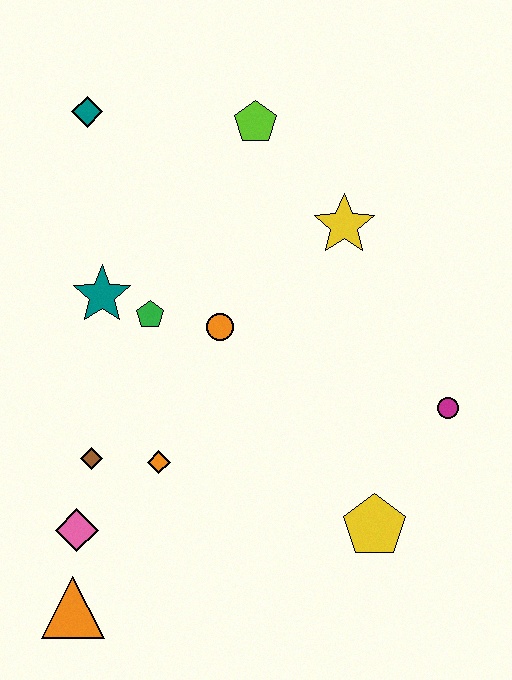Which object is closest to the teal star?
The green pentagon is closest to the teal star.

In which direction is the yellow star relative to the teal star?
The yellow star is to the right of the teal star.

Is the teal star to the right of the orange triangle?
Yes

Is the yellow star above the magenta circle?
Yes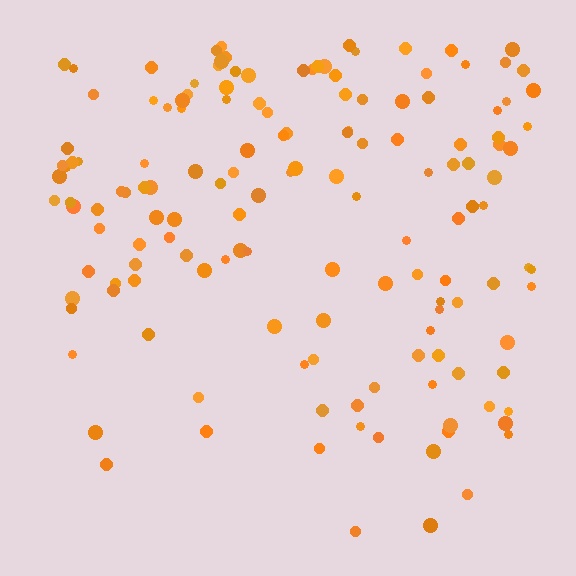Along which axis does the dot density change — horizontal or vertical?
Vertical.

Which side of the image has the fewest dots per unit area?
The bottom.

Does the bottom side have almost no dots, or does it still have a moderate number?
Still a moderate number, just noticeably fewer than the top.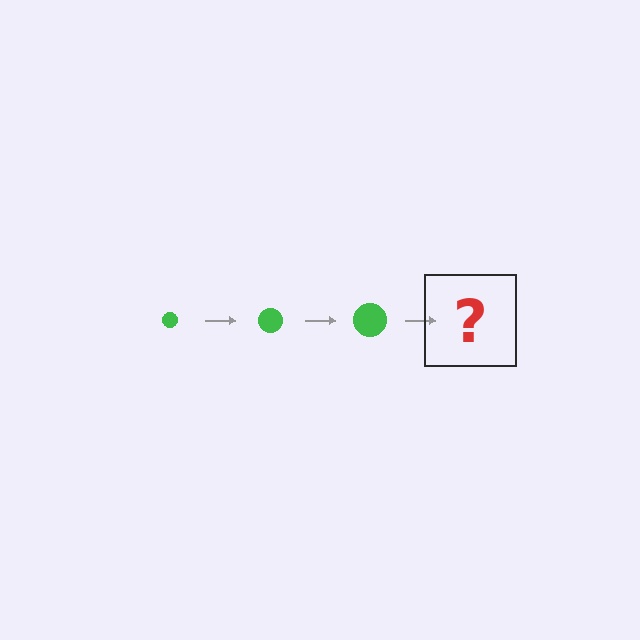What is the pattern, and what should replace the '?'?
The pattern is that the circle gets progressively larger each step. The '?' should be a green circle, larger than the previous one.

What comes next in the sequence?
The next element should be a green circle, larger than the previous one.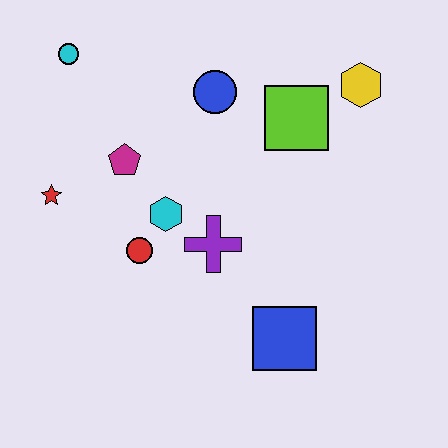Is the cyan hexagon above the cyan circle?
No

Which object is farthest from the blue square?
The cyan circle is farthest from the blue square.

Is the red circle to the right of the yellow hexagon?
No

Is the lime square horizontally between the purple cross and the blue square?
No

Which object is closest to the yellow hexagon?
The lime square is closest to the yellow hexagon.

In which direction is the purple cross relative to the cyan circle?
The purple cross is below the cyan circle.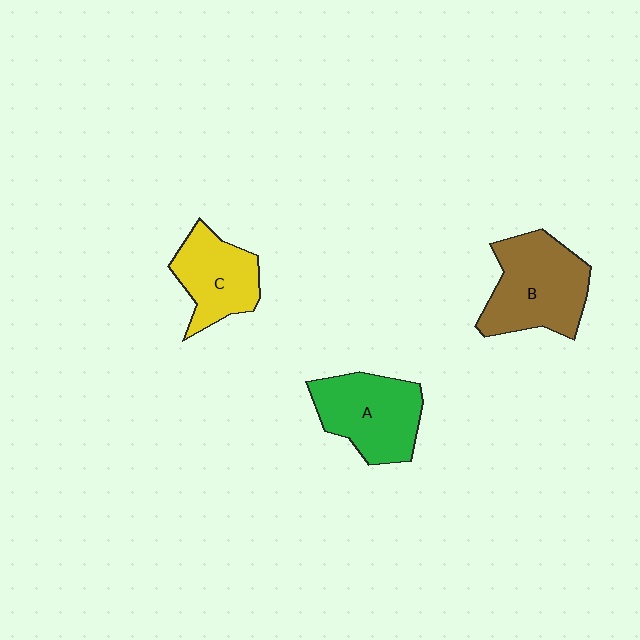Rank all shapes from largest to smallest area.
From largest to smallest: B (brown), A (green), C (yellow).